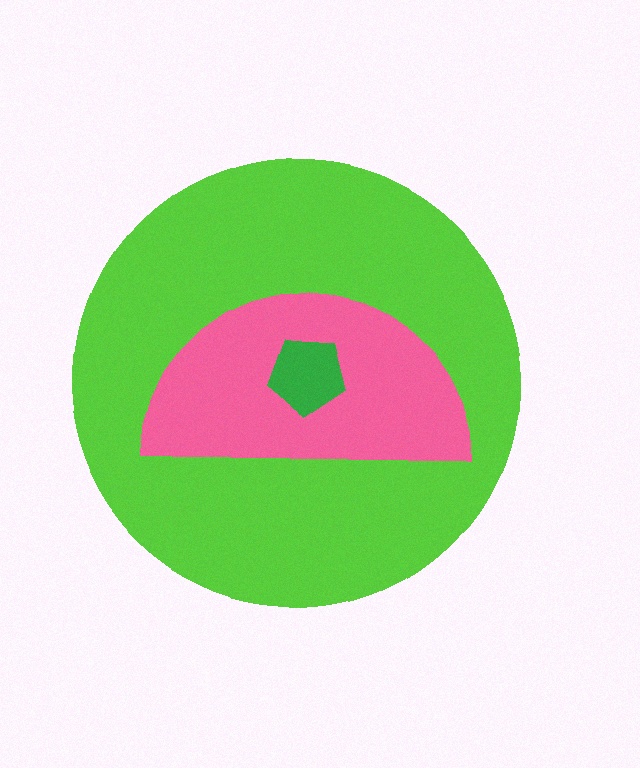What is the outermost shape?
The lime circle.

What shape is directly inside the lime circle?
The pink semicircle.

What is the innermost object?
The green pentagon.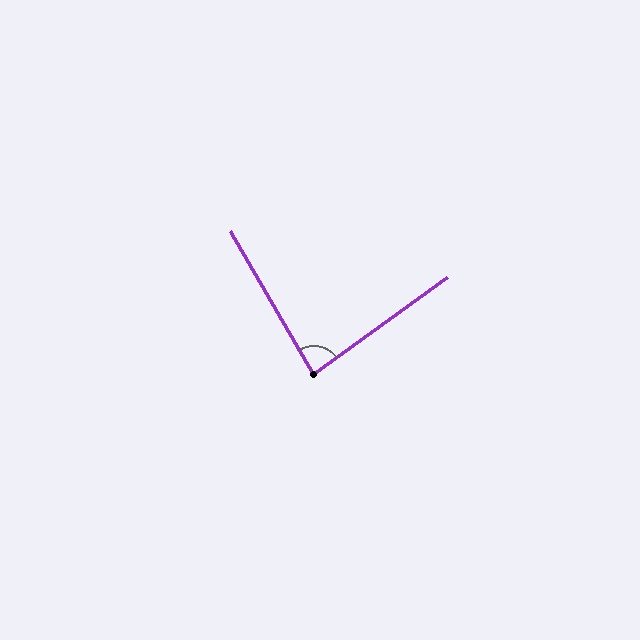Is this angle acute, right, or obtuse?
It is acute.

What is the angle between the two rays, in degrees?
Approximately 84 degrees.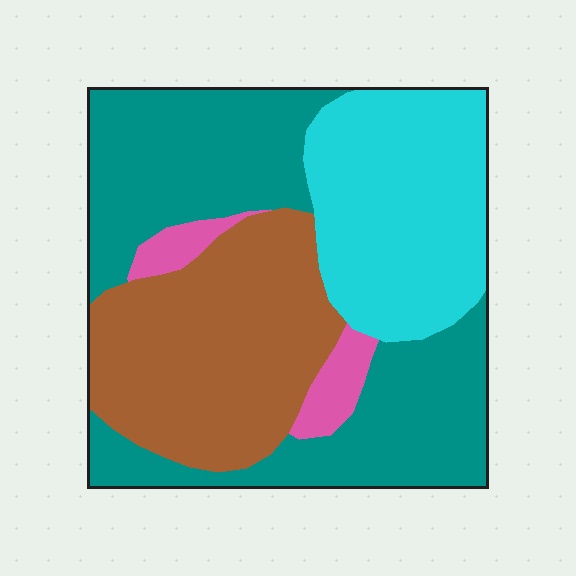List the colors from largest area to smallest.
From largest to smallest: teal, brown, cyan, pink.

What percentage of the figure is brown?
Brown covers 29% of the figure.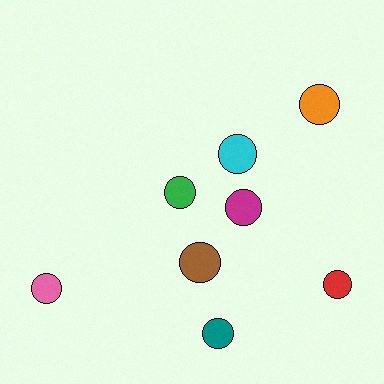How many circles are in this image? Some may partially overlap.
There are 8 circles.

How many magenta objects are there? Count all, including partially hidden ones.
There is 1 magenta object.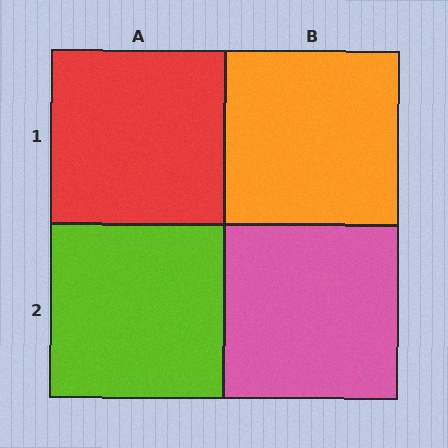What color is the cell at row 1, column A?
Red.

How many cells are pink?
1 cell is pink.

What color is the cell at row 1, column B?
Orange.